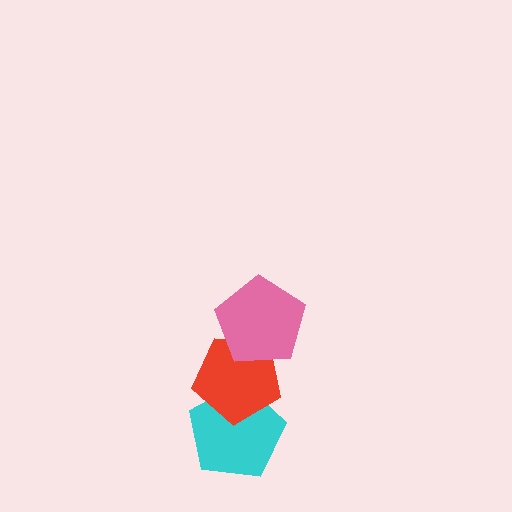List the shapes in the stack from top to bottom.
From top to bottom: the pink pentagon, the red pentagon, the cyan pentagon.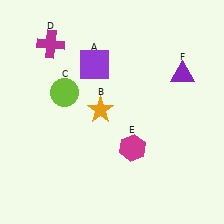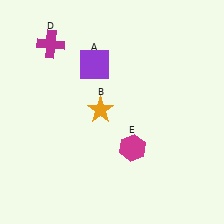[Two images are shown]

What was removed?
The purple triangle (F), the lime circle (C) were removed in Image 2.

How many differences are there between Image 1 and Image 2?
There are 2 differences between the two images.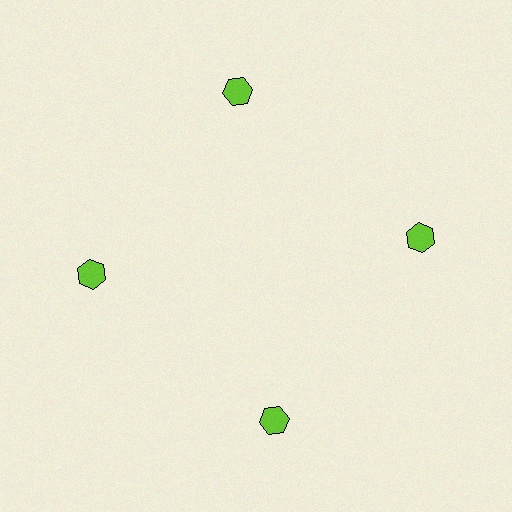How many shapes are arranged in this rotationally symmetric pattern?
There are 4 shapes, arranged in 4 groups of 1.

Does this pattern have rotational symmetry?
Yes, this pattern has 4-fold rotational symmetry. It looks the same after rotating 90 degrees around the center.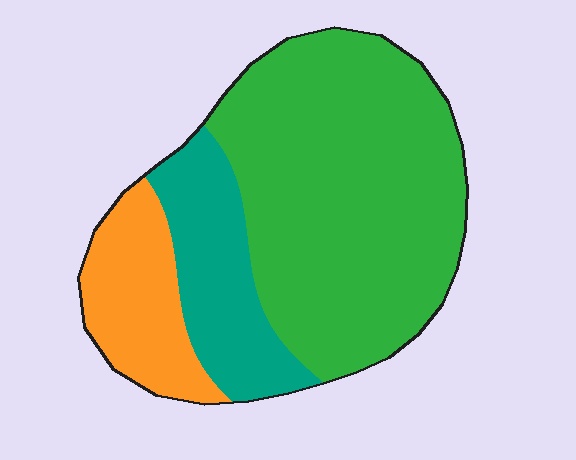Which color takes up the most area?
Green, at roughly 65%.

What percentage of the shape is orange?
Orange covers about 15% of the shape.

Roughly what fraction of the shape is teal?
Teal takes up between a sixth and a third of the shape.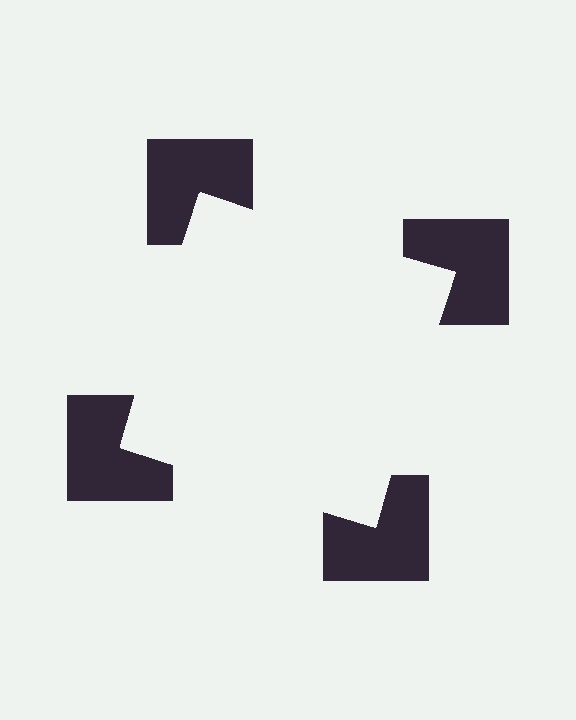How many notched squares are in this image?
There are 4 — one at each vertex of the illusory square.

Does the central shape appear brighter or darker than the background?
It typically appears slightly brighter than the background, even though no actual brightness change is drawn.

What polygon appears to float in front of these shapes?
An illusory square — its edges are inferred from the aligned wedge cuts in the notched squares, not physically drawn.